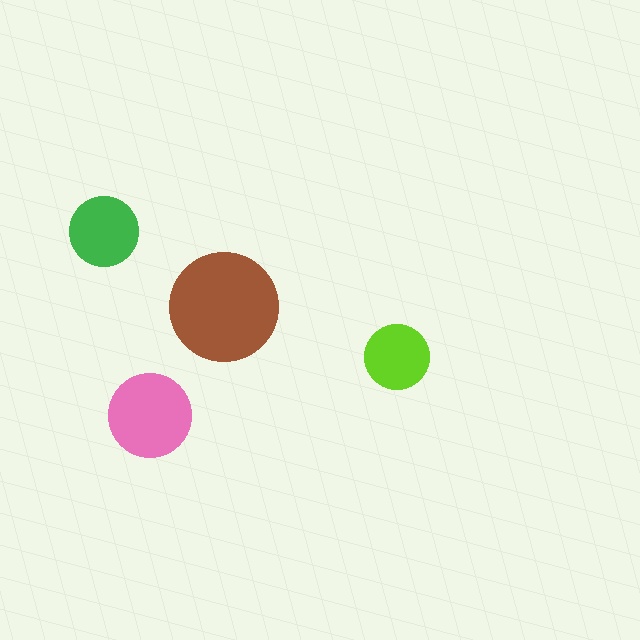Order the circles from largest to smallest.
the brown one, the pink one, the green one, the lime one.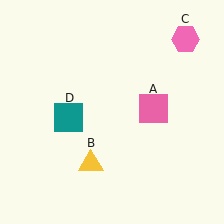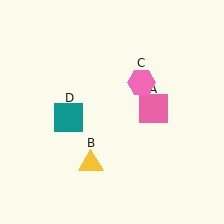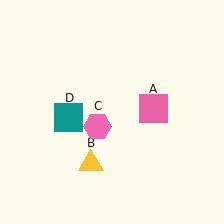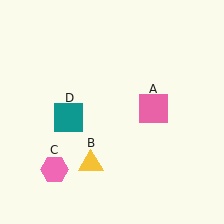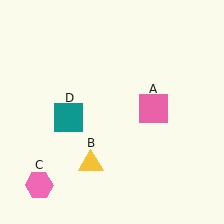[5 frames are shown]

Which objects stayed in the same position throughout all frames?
Pink square (object A) and yellow triangle (object B) and teal square (object D) remained stationary.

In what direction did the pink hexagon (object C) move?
The pink hexagon (object C) moved down and to the left.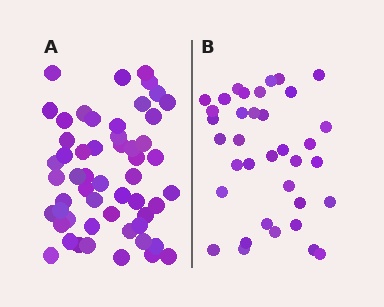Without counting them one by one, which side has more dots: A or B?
Region A (the left region) has more dots.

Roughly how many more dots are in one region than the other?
Region A has approximately 20 more dots than region B.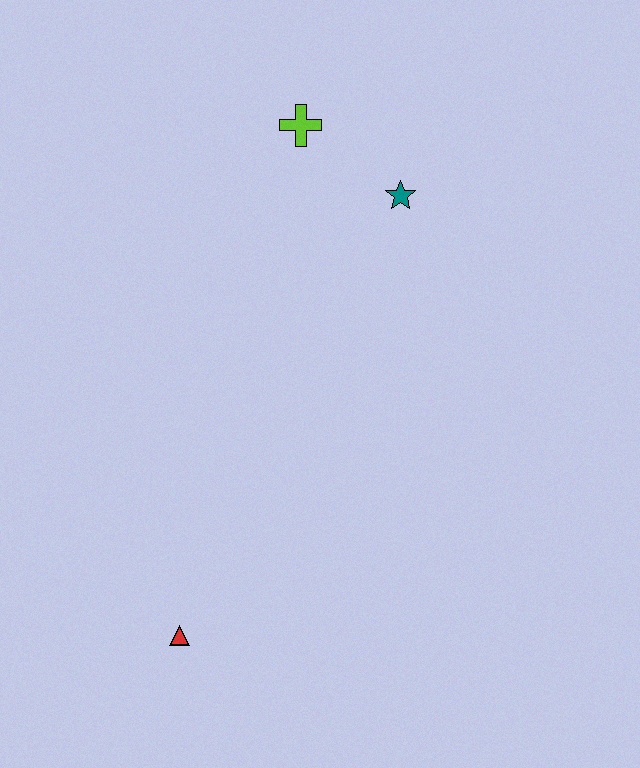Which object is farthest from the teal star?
The red triangle is farthest from the teal star.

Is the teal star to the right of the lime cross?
Yes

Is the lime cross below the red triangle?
No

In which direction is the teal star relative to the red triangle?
The teal star is above the red triangle.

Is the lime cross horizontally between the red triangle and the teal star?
Yes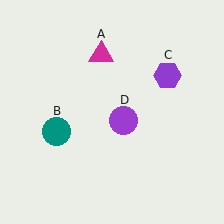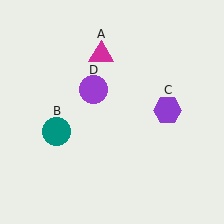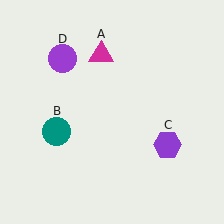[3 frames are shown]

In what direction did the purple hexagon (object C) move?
The purple hexagon (object C) moved down.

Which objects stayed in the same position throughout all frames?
Magenta triangle (object A) and teal circle (object B) remained stationary.